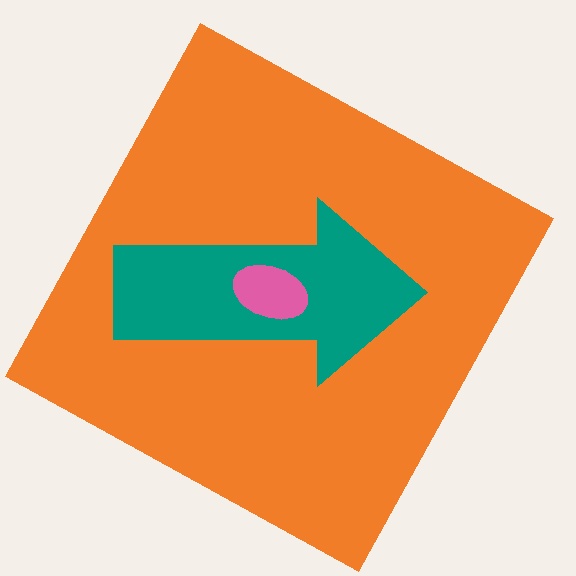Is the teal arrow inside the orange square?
Yes.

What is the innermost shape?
The pink ellipse.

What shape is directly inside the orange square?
The teal arrow.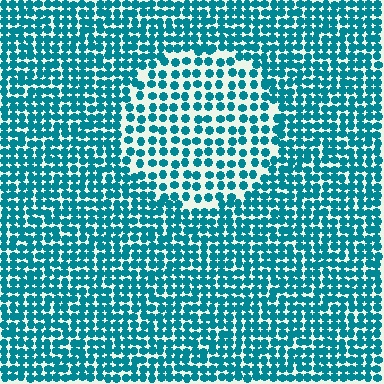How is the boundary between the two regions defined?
The boundary is defined by a change in element density (approximately 1.7x ratio). All elements are the same color, size, and shape.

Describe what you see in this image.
The image contains small teal elements arranged at two different densities. A circle-shaped region is visible where the elements are less densely packed than the surrounding area.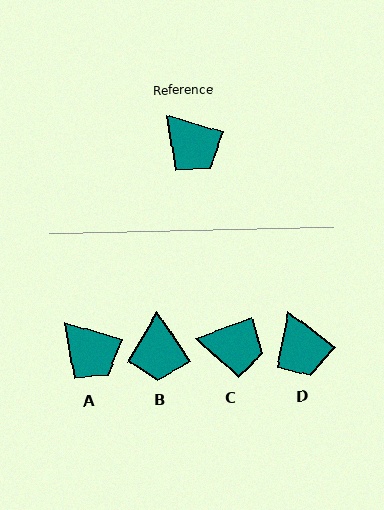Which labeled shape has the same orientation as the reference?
A.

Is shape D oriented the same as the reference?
No, it is off by about 20 degrees.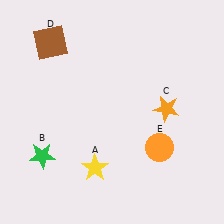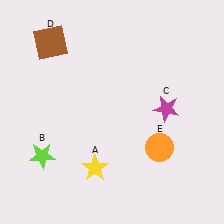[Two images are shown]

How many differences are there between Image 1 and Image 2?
There are 2 differences between the two images.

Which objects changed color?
B changed from green to lime. C changed from orange to magenta.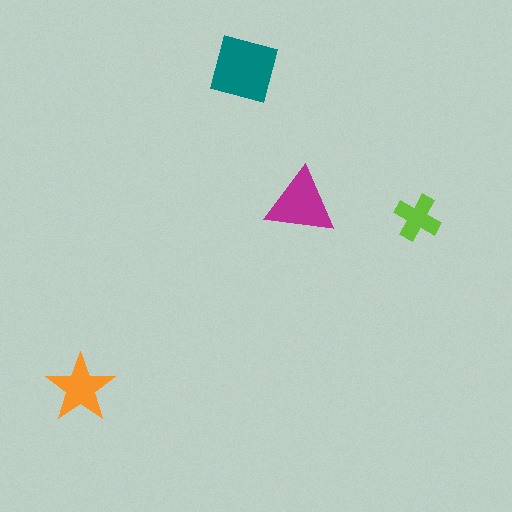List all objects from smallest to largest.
The lime cross, the orange star, the magenta triangle, the teal square.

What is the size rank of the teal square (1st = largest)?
1st.